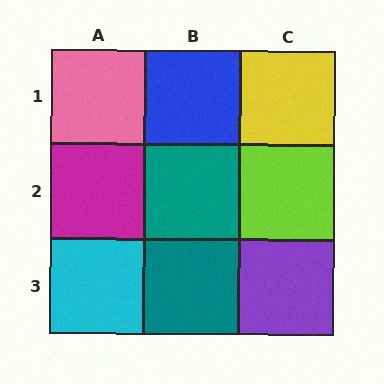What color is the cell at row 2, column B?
Teal.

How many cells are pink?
1 cell is pink.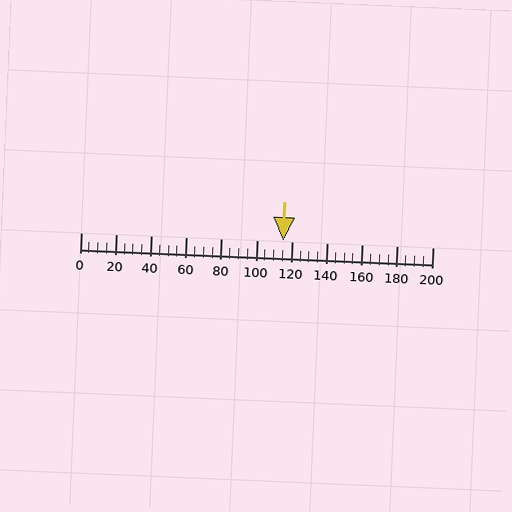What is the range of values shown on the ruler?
The ruler shows values from 0 to 200.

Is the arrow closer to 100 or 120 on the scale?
The arrow is closer to 120.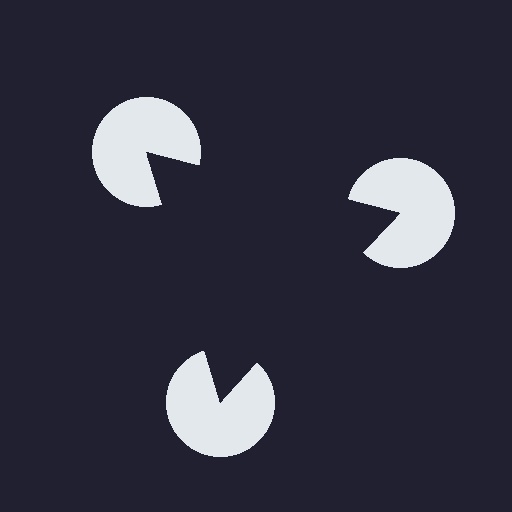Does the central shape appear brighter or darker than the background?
It typically appears slightly darker than the background, even though no actual brightness change is drawn.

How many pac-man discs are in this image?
There are 3 — one at each vertex of the illusory triangle.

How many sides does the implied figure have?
3 sides.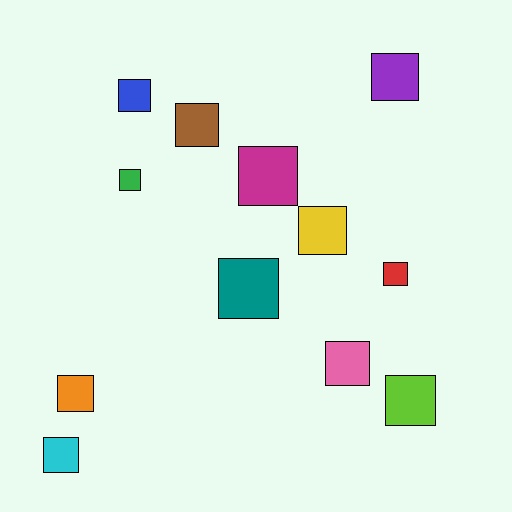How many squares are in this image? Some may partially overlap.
There are 12 squares.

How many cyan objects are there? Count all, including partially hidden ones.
There is 1 cyan object.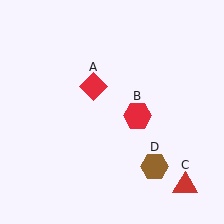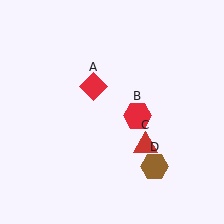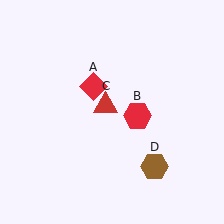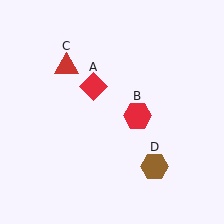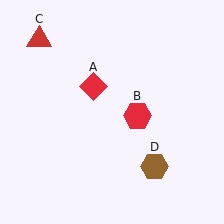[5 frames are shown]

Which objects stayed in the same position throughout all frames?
Red diamond (object A) and red hexagon (object B) and brown hexagon (object D) remained stationary.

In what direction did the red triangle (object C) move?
The red triangle (object C) moved up and to the left.